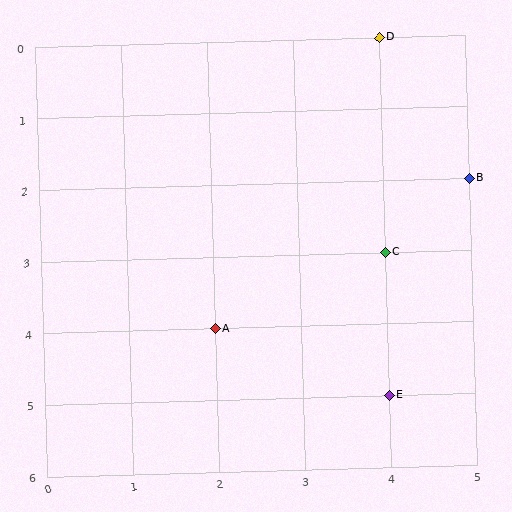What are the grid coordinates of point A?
Point A is at grid coordinates (2, 4).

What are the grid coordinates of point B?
Point B is at grid coordinates (5, 2).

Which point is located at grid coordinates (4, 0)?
Point D is at (4, 0).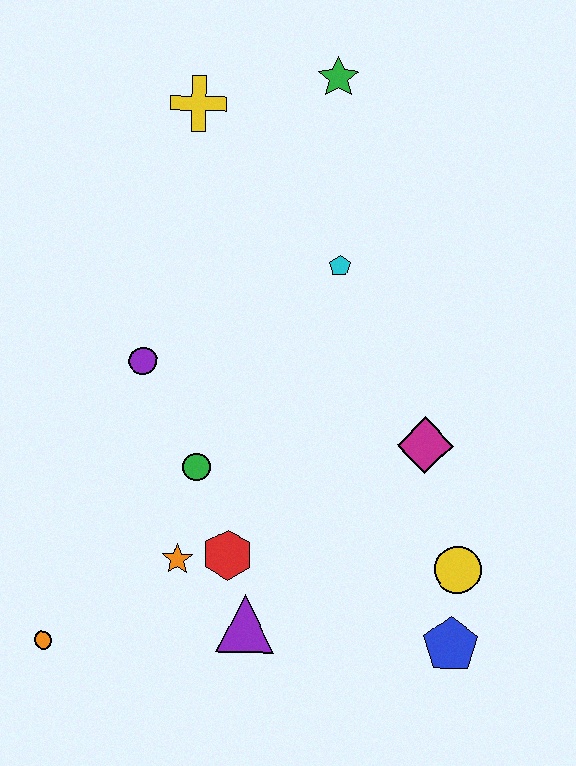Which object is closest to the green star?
The yellow cross is closest to the green star.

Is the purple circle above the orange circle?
Yes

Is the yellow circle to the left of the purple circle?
No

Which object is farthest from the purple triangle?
The green star is farthest from the purple triangle.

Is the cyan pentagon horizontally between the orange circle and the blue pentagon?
Yes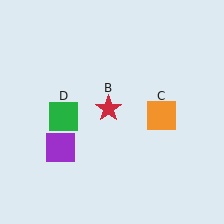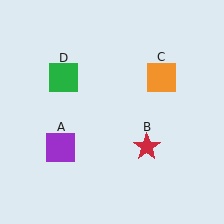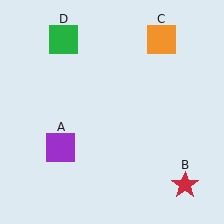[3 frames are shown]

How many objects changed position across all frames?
3 objects changed position: red star (object B), orange square (object C), green square (object D).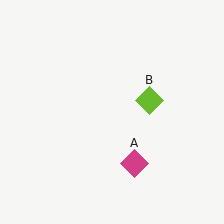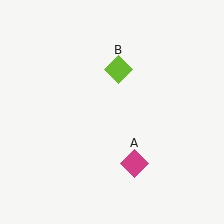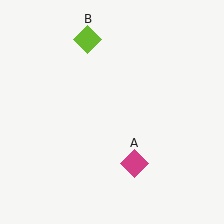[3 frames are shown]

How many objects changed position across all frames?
1 object changed position: lime diamond (object B).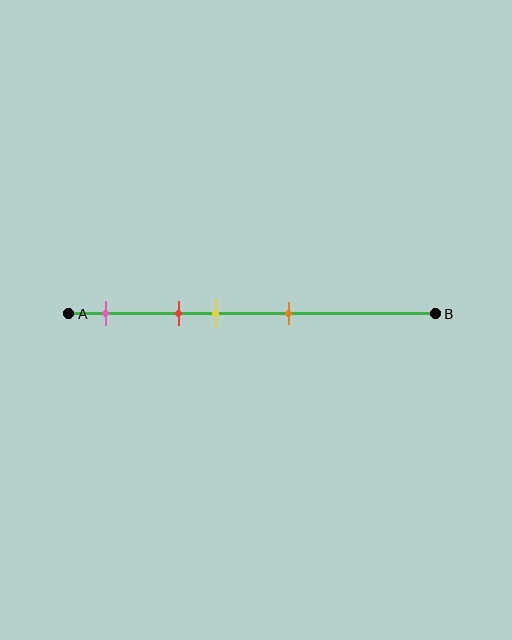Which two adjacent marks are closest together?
The red and yellow marks are the closest adjacent pair.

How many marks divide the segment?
There are 4 marks dividing the segment.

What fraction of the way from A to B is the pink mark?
The pink mark is approximately 10% (0.1) of the way from A to B.